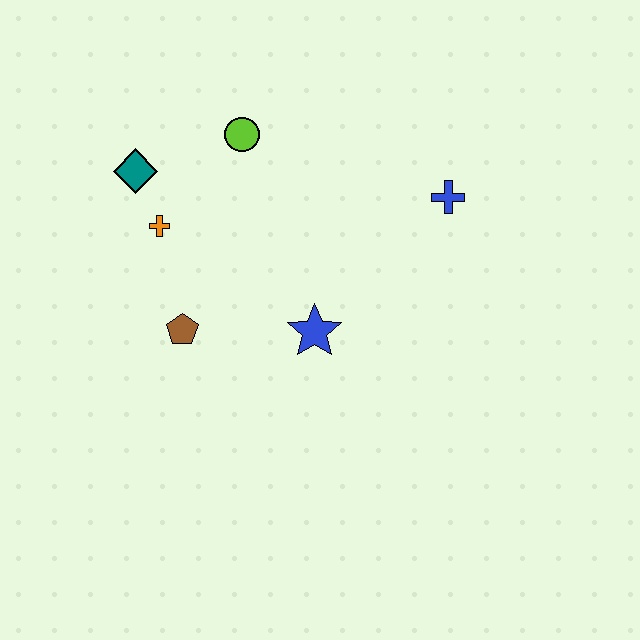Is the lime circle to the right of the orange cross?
Yes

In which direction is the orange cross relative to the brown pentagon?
The orange cross is above the brown pentagon.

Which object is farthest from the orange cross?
The blue cross is farthest from the orange cross.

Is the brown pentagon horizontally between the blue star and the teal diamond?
Yes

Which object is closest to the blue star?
The brown pentagon is closest to the blue star.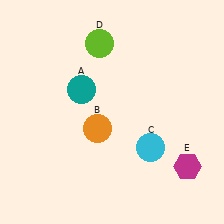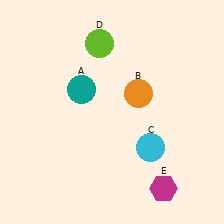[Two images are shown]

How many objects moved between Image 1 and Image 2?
2 objects moved between the two images.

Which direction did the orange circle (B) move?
The orange circle (B) moved right.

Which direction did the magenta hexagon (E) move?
The magenta hexagon (E) moved left.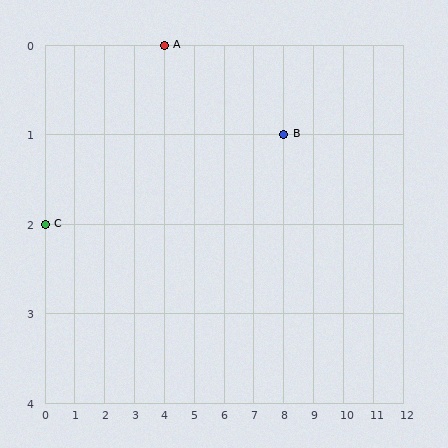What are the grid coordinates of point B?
Point B is at grid coordinates (8, 1).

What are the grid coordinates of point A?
Point A is at grid coordinates (4, 0).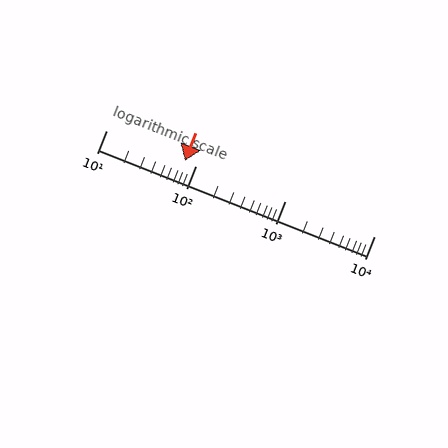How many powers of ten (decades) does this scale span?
The scale spans 3 decades, from 10 to 10000.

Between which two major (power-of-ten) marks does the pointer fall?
The pointer is between 10 and 100.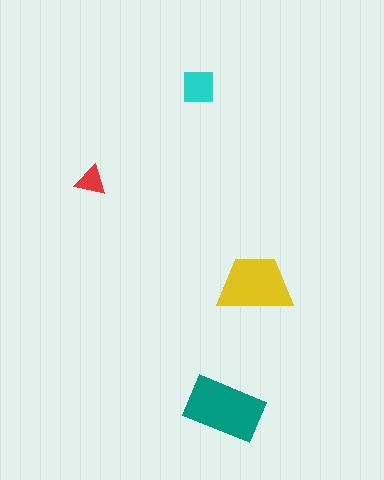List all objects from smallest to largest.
The red triangle, the cyan square, the yellow trapezoid, the teal rectangle.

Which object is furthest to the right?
The yellow trapezoid is rightmost.